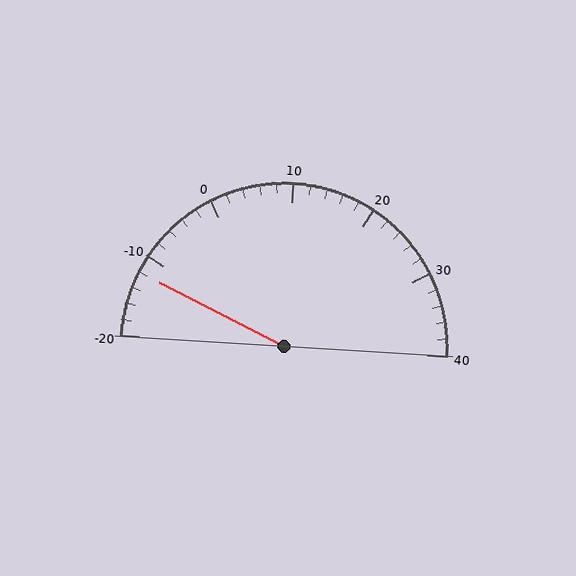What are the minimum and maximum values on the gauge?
The gauge ranges from -20 to 40.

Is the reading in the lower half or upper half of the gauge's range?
The reading is in the lower half of the range (-20 to 40).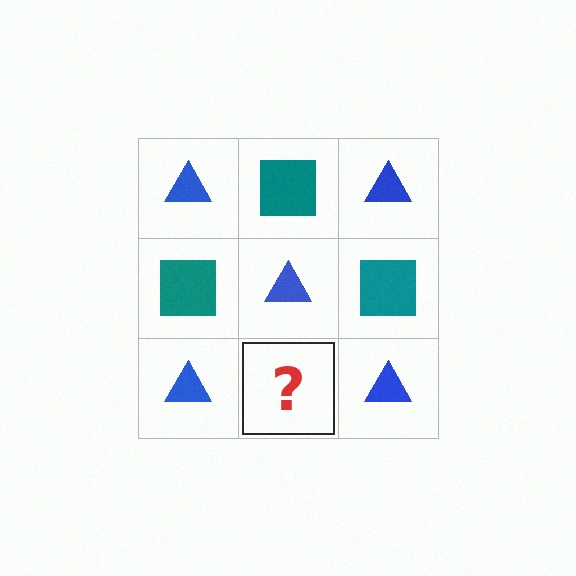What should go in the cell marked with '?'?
The missing cell should contain a teal square.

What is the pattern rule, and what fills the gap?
The rule is that it alternates blue triangle and teal square in a checkerboard pattern. The gap should be filled with a teal square.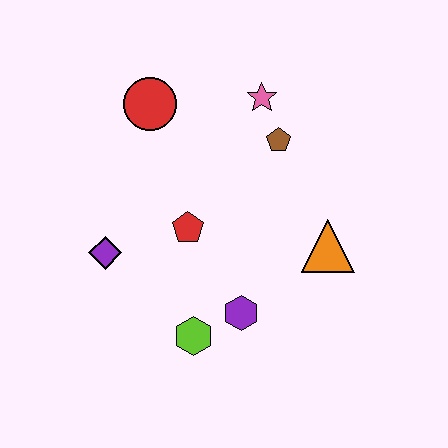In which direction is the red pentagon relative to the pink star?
The red pentagon is below the pink star.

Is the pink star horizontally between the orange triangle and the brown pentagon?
No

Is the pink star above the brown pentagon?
Yes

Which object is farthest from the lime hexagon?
The pink star is farthest from the lime hexagon.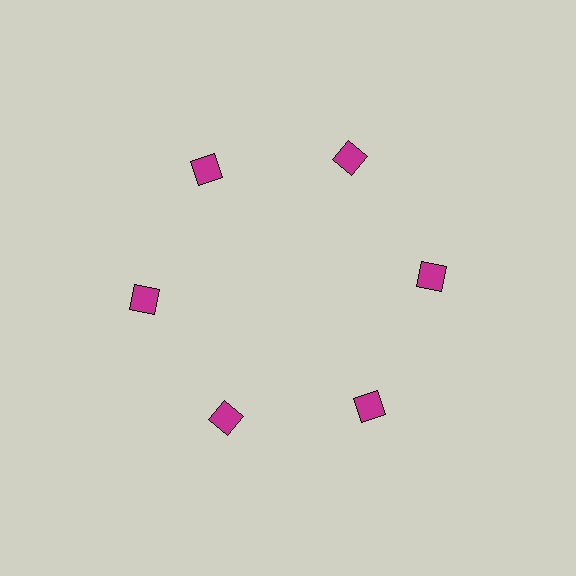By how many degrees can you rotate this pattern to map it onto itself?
The pattern maps onto itself every 60 degrees of rotation.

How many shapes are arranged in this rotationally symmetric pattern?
There are 6 shapes, arranged in 6 groups of 1.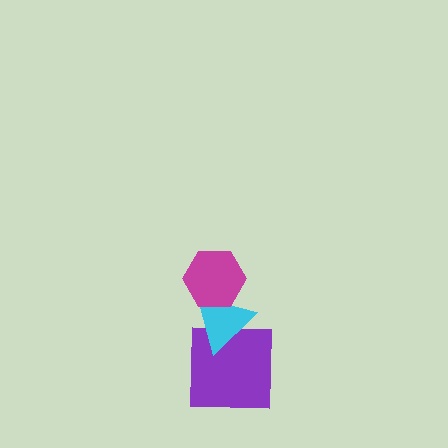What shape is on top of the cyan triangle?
The magenta hexagon is on top of the cyan triangle.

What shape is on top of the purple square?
The cyan triangle is on top of the purple square.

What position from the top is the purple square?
The purple square is 3rd from the top.